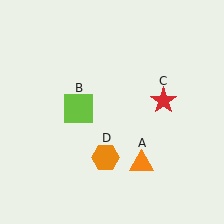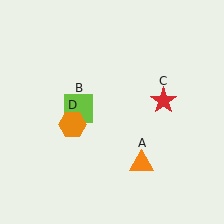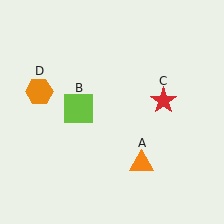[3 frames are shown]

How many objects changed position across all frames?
1 object changed position: orange hexagon (object D).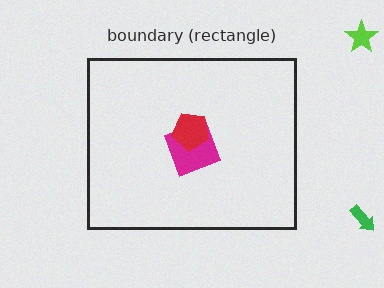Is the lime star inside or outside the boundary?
Outside.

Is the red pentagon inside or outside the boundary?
Inside.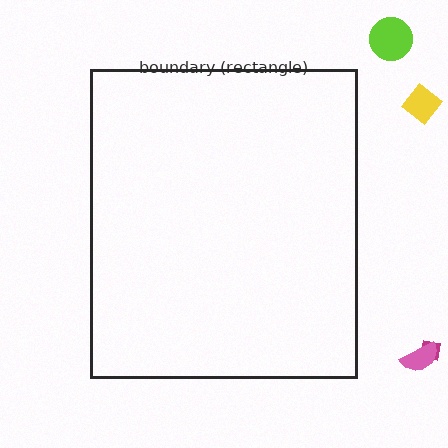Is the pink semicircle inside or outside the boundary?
Outside.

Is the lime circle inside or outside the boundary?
Outside.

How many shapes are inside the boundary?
0 inside, 4 outside.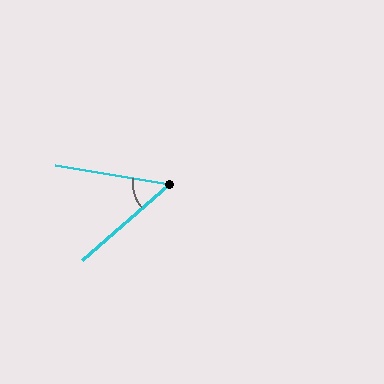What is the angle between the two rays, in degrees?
Approximately 51 degrees.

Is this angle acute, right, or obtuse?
It is acute.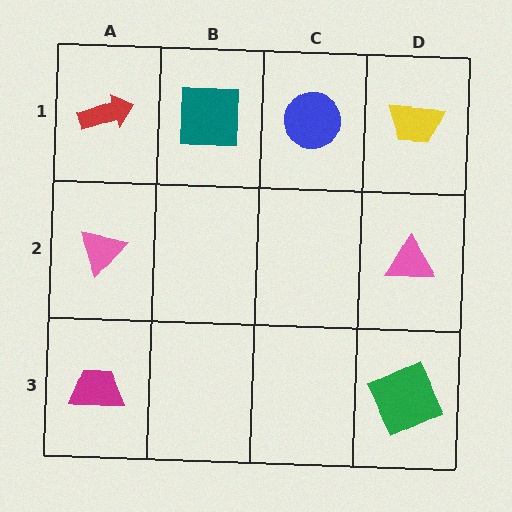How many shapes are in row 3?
2 shapes.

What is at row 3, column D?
A green square.